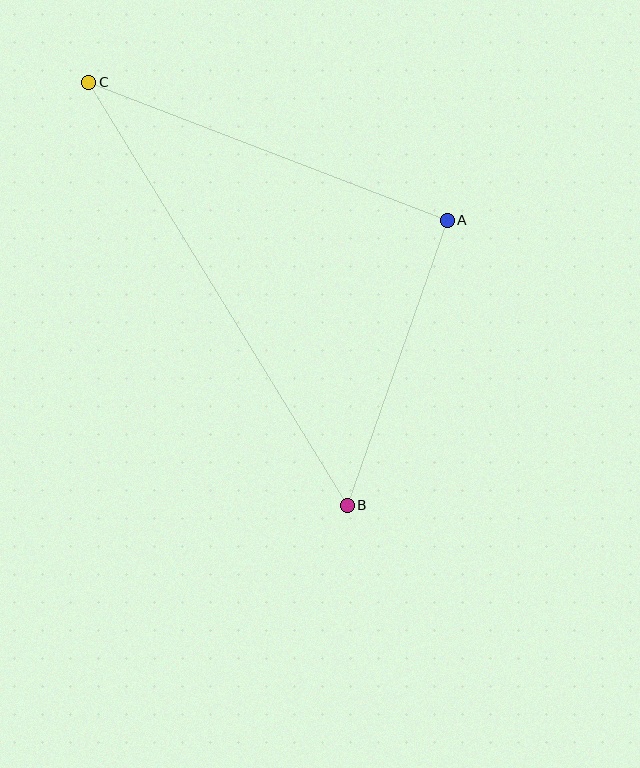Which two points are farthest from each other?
Points B and C are farthest from each other.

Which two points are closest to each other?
Points A and B are closest to each other.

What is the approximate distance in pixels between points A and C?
The distance between A and C is approximately 384 pixels.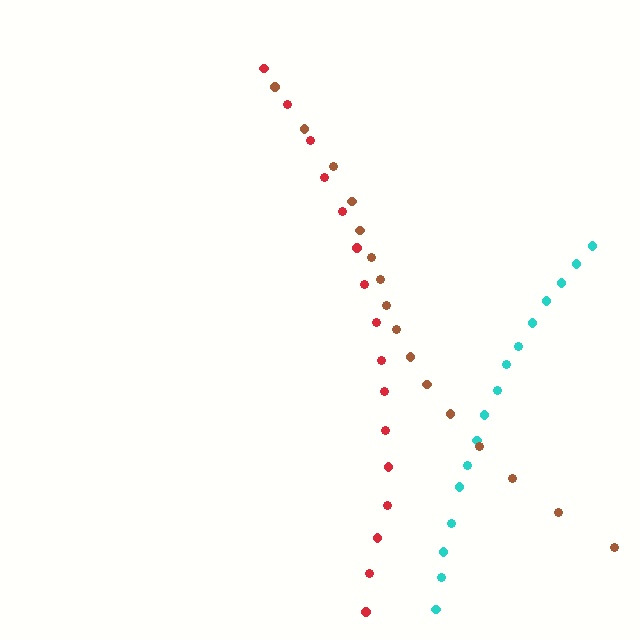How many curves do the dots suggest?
There are 3 distinct paths.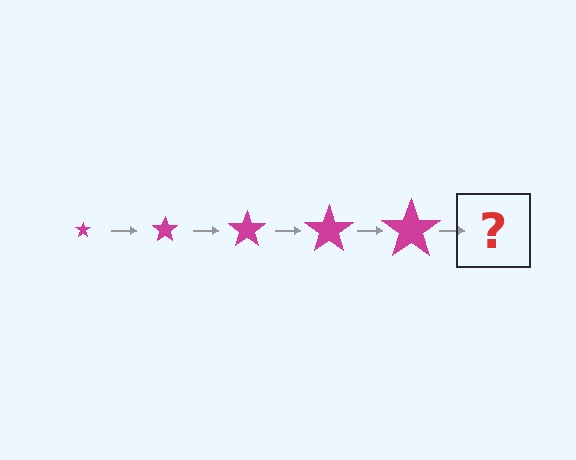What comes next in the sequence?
The next element should be a magenta star, larger than the previous one.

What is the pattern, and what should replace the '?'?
The pattern is that the star gets progressively larger each step. The '?' should be a magenta star, larger than the previous one.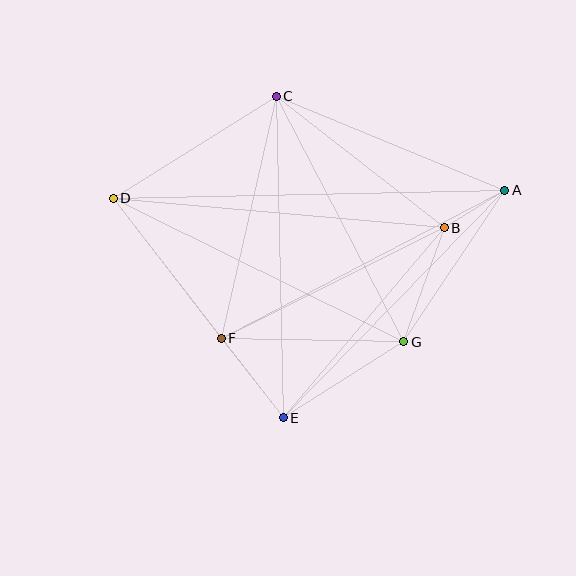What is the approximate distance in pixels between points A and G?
The distance between A and G is approximately 182 pixels.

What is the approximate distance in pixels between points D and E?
The distance between D and E is approximately 278 pixels.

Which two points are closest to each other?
Points A and B are closest to each other.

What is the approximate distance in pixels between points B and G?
The distance between B and G is approximately 121 pixels.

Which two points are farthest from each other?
Points A and D are farthest from each other.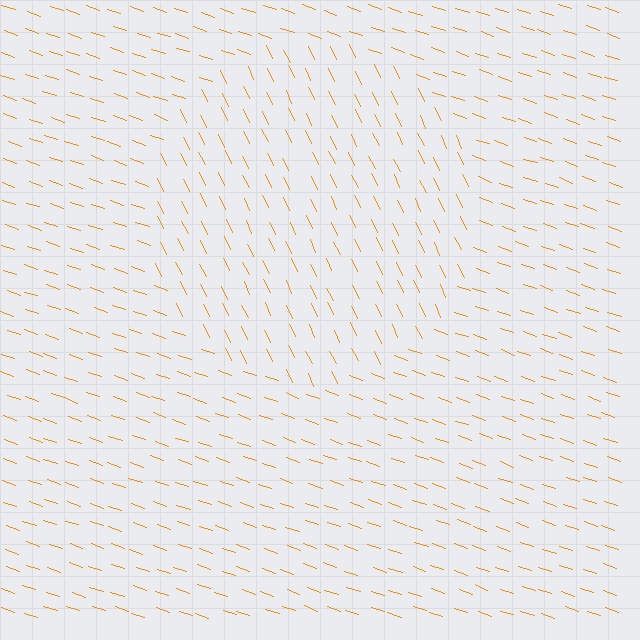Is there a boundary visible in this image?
Yes, there is a texture boundary formed by a change in line orientation.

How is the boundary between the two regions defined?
The boundary is defined purely by a change in line orientation (approximately 45 degrees difference). All lines are the same color and thickness.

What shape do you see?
I see a circle.